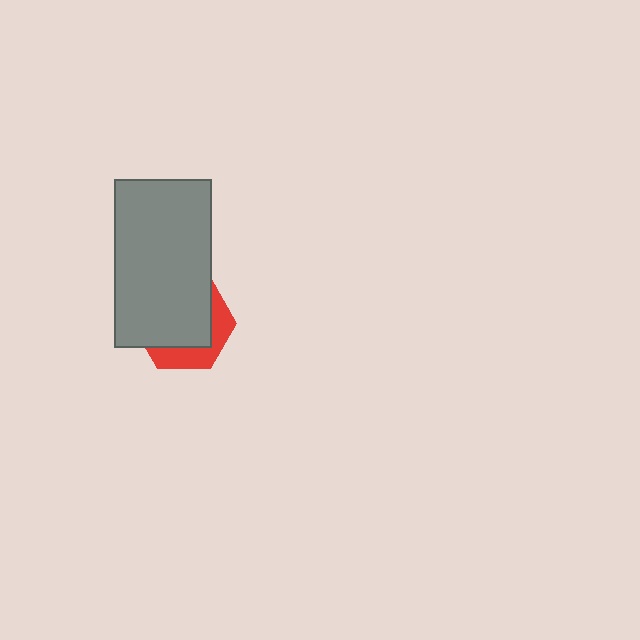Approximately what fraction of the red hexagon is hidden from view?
Roughly 66% of the red hexagon is hidden behind the gray rectangle.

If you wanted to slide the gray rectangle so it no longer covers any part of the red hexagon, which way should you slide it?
Slide it toward the upper-left — that is the most direct way to separate the two shapes.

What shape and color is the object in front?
The object in front is a gray rectangle.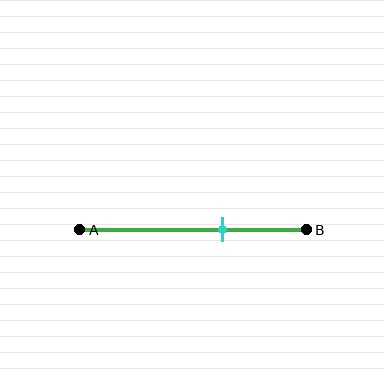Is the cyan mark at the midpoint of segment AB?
No, the mark is at about 65% from A, not at the 50% midpoint.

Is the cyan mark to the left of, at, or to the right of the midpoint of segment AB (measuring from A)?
The cyan mark is to the right of the midpoint of segment AB.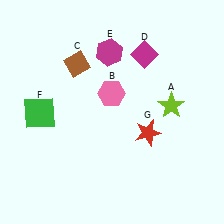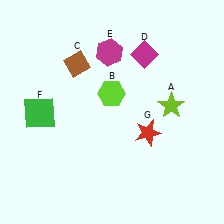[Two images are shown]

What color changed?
The hexagon (B) changed from pink in Image 1 to lime in Image 2.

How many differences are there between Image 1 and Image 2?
There is 1 difference between the two images.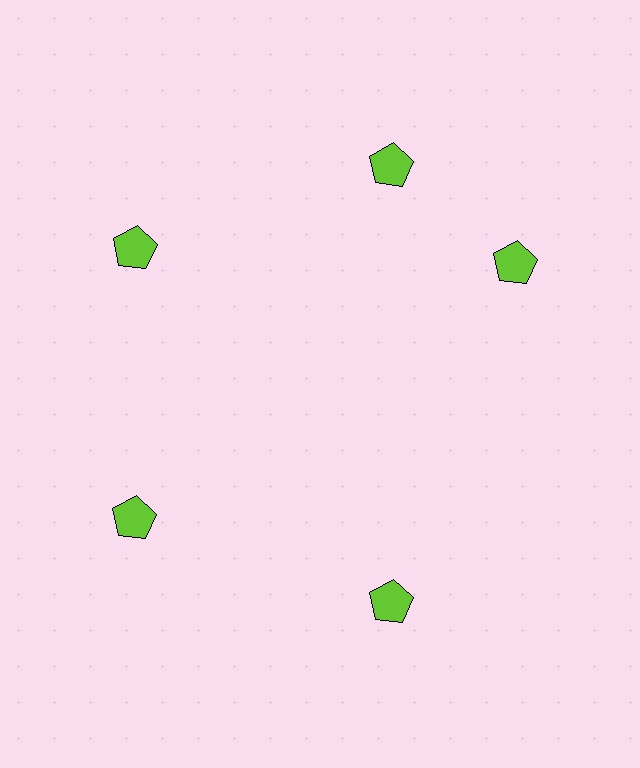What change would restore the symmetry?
The symmetry would be restored by rotating it back into even spacing with its neighbors so that all 5 pentagons sit at equal angles and equal distance from the center.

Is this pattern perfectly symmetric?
No. The 5 lime pentagons are arranged in a ring, but one element near the 3 o'clock position is rotated out of alignment along the ring, breaking the 5-fold rotational symmetry.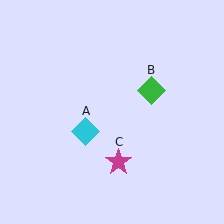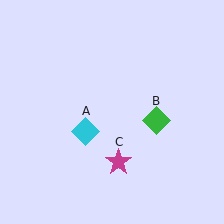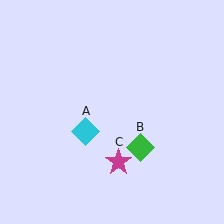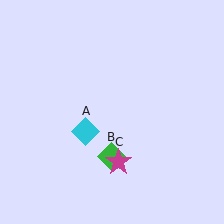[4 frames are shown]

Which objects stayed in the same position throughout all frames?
Cyan diamond (object A) and magenta star (object C) remained stationary.